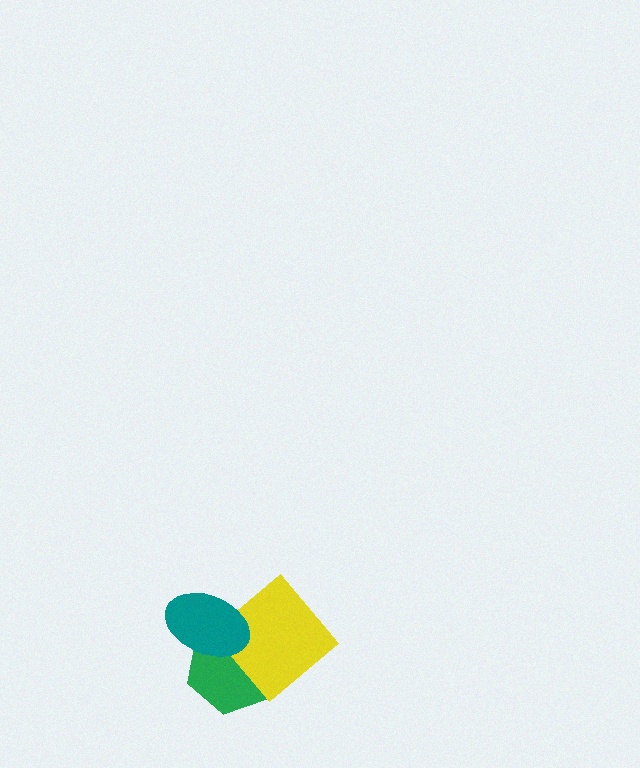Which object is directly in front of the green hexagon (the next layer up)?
The yellow diamond is directly in front of the green hexagon.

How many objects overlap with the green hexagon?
2 objects overlap with the green hexagon.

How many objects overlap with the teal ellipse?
2 objects overlap with the teal ellipse.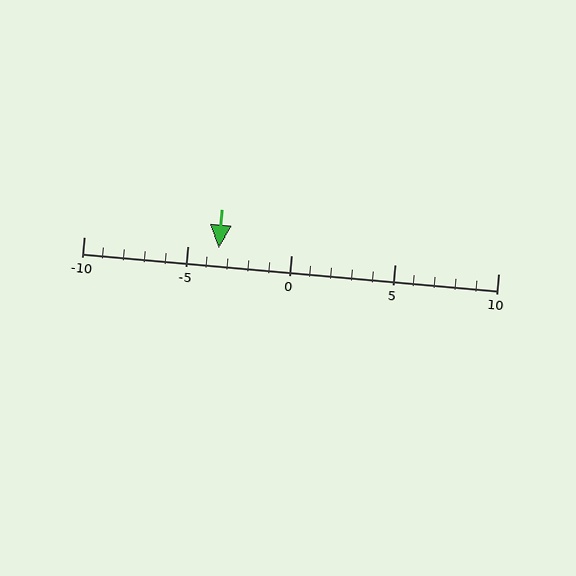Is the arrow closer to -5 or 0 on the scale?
The arrow is closer to -5.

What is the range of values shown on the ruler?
The ruler shows values from -10 to 10.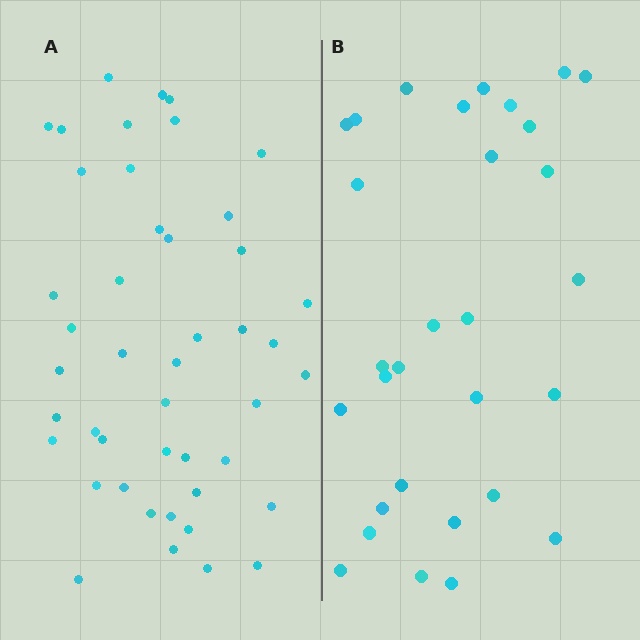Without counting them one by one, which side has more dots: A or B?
Region A (the left region) has more dots.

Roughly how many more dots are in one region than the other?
Region A has approximately 15 more dots than region B.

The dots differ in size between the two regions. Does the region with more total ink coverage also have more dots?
No. Region B has more total ink coverage because its dots are larger, but region A actually contains more individual dots. Total area can be misleading — the number of items is what matters here.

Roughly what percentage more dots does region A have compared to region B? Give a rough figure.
About 50% more.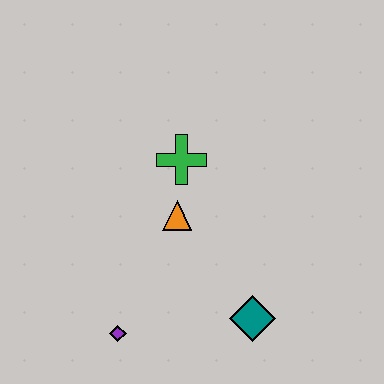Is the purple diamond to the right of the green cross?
No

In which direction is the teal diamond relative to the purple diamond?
The teal diamond is to the right of the purple diamond.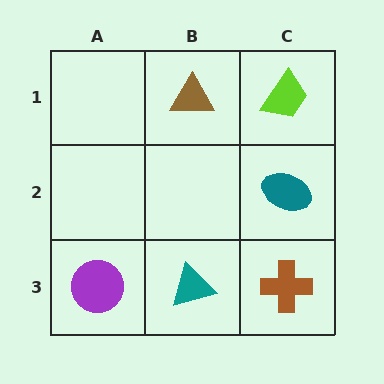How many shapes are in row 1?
2 shapes.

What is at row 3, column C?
A brown cross.